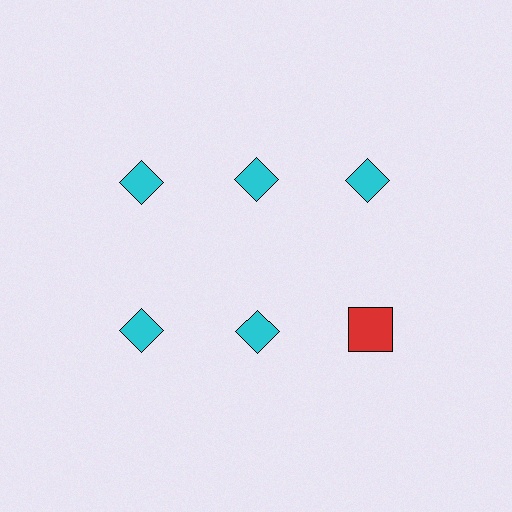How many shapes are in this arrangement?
There are 6 shapes arranged in a grid pattern.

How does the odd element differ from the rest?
It differs in both color (red instead of cyan) and shape (square instead of diamond).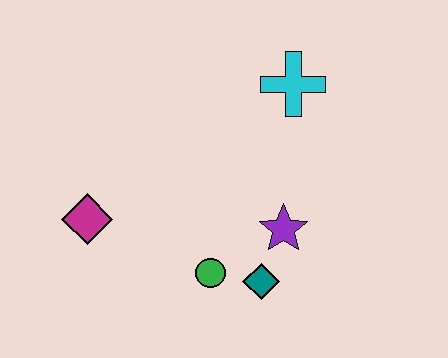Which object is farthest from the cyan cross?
The magenta diamond is farthest from the cyan cross.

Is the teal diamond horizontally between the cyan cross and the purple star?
No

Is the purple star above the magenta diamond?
No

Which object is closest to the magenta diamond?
The green circle is closest to the magenta diamond.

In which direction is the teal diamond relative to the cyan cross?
The teal diamond is below the cyan cross.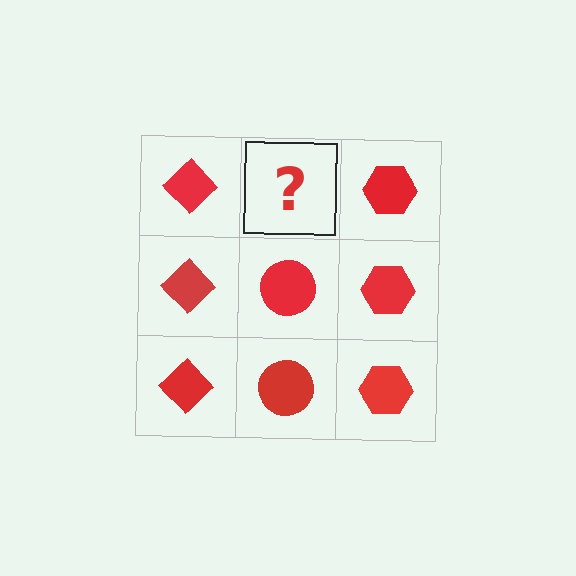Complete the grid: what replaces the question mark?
The question mark should be replaced with a red circle.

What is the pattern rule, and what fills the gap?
The rule is that each column has a consistent shape. The gap should be filled with a red circle.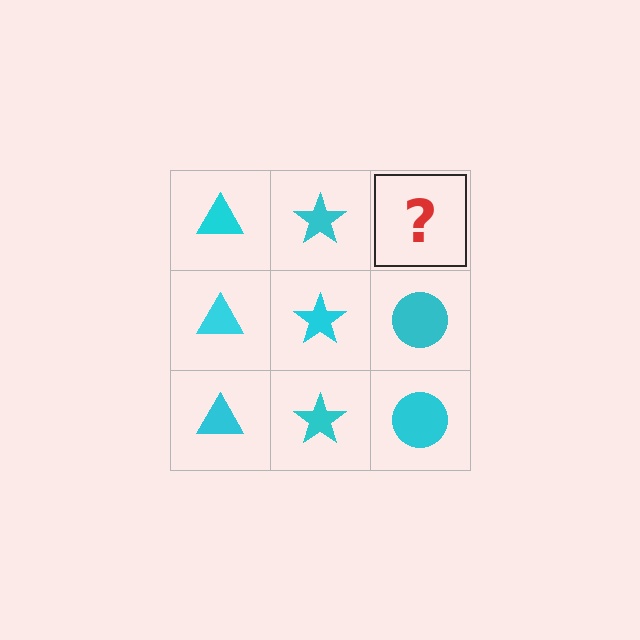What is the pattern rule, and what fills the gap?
The rule is that each column has a consistent shape. The gap should be filled with a cyan circle.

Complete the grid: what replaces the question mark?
The question mark should be replaced with a cyan circle.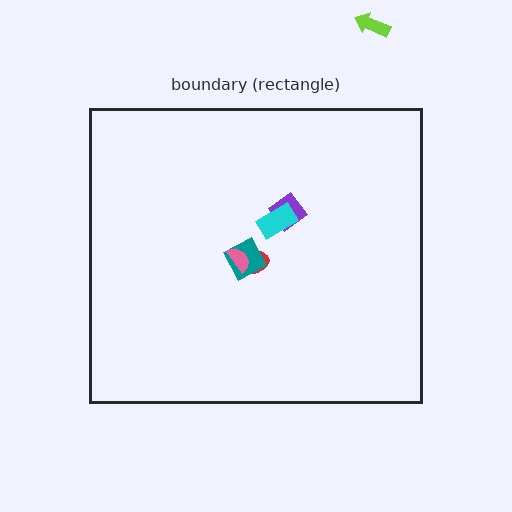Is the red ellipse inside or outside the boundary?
Inside.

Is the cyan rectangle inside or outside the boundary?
Inside.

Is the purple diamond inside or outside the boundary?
Inside.